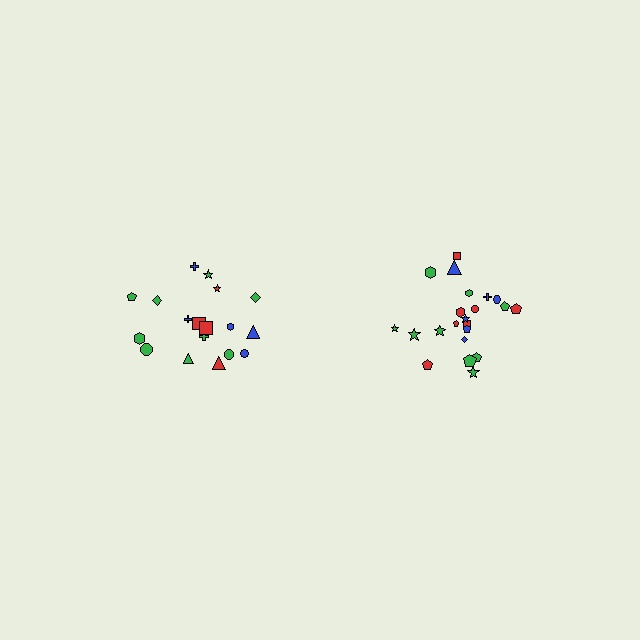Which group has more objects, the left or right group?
The right group.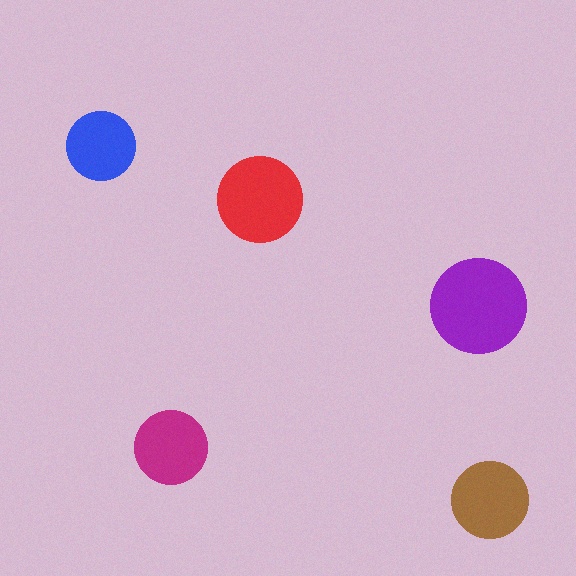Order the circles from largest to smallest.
the purple one, the red one, the brown one, the magenta one, the blue one.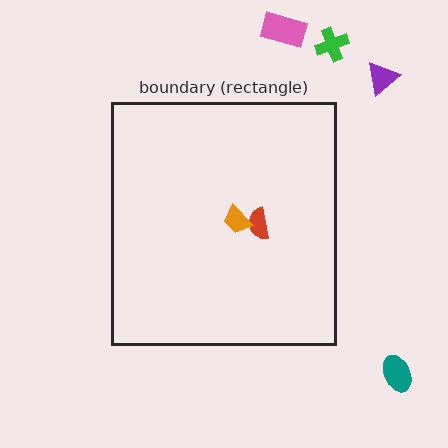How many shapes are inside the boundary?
2 inside, 4 outside.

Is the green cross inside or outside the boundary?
Outside.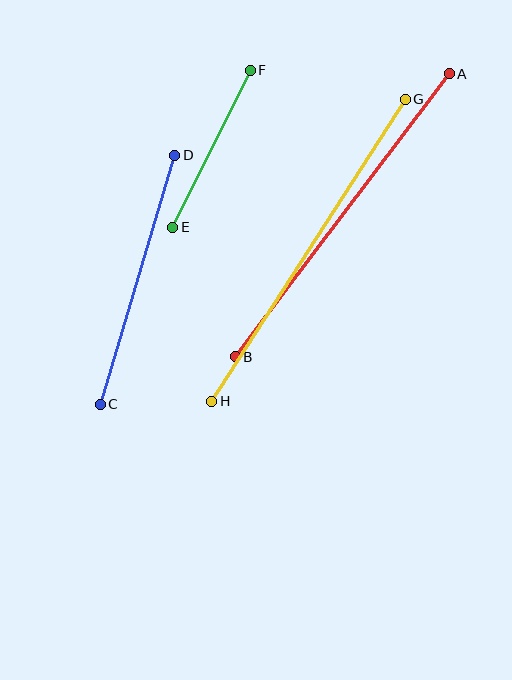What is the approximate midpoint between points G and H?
The midpoint is at approximately (308, 250) pixels.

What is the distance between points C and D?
The distance is approximately 260 pixels.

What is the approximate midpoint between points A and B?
The midpoint is at approximately (342, 215) pixels.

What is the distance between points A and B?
The distance is approximately 355 pixels.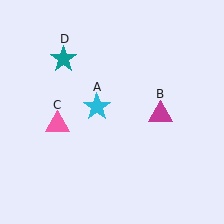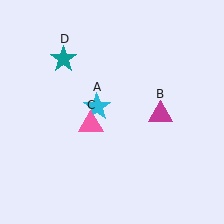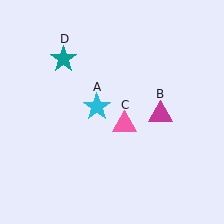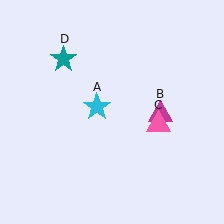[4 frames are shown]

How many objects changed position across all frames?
1 object changed position: pink triangle (object C).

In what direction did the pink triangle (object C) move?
The pink triangle (object C) moved right.